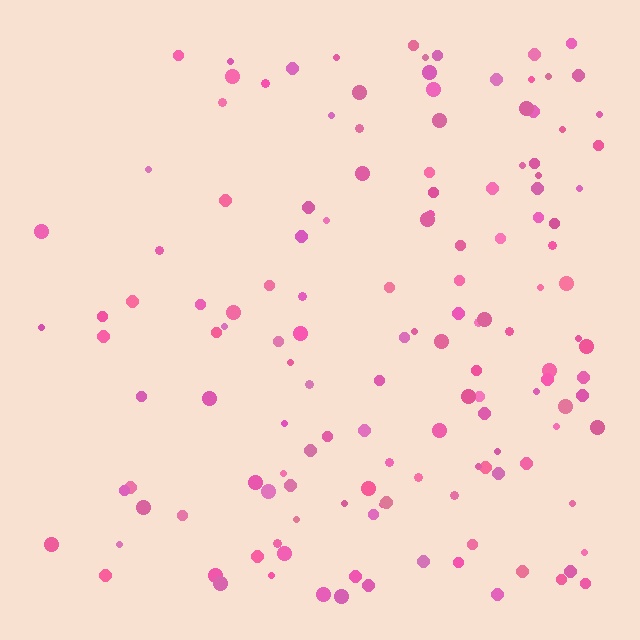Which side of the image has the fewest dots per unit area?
The left.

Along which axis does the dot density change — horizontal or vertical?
Horizontal.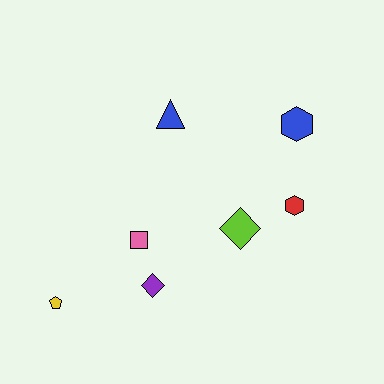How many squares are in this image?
There is 1 square.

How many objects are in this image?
There are 7 objects.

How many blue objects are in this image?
There are 2 blue objects.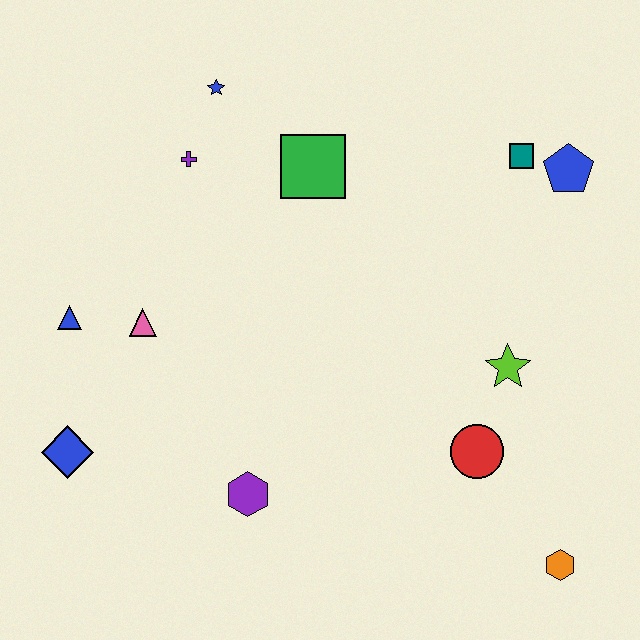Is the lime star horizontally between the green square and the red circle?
No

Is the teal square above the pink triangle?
Yes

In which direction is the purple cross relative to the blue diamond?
The purple cross is above the blue diamond.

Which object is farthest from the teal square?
The blue diamond is farthest from the teal square.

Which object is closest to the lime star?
The red circle is closest to the lime star.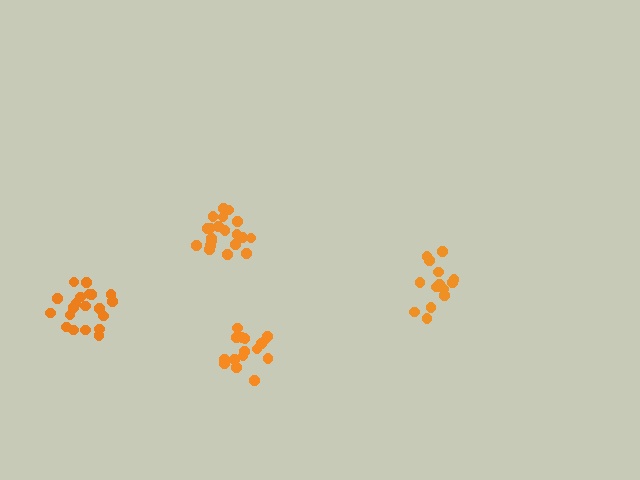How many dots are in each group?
Group 1: 14 dots, Group 2: 20 dots, Group 3: 20 dots, Group 4: 16 dots (70 total).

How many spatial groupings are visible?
There are 4 spatial groupings.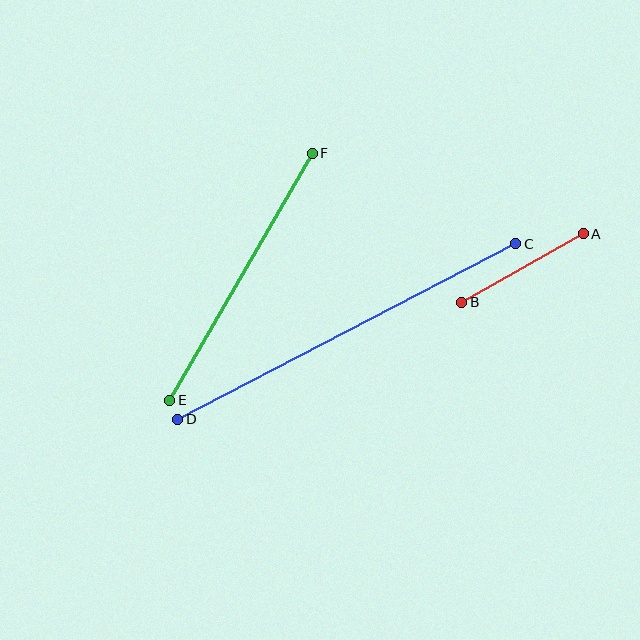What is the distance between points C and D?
The distance is approximately 381 pixels.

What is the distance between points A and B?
The distance is approximately 140 pixels.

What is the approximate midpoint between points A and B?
The midpoint is at approximately (523, 268) pixels.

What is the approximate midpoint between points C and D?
The midpoint is at approximately (347, 332) pixels.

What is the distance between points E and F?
The distance is approximately 285 pixels.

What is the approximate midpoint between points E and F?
The midpoint is at approximately (241, 277) pixels.